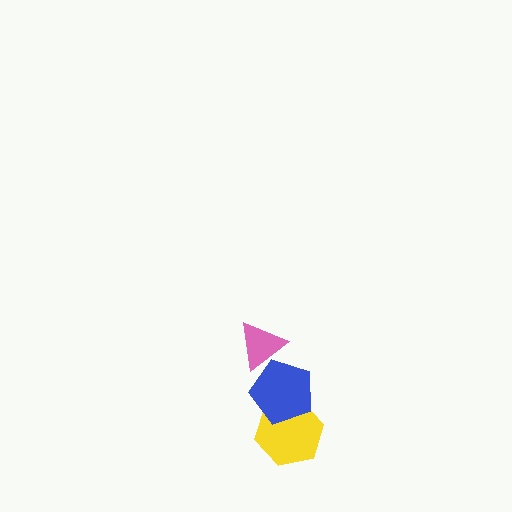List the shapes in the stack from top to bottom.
From top to bottom: the pink triangle, the blue pentagon, the yellow hexagon.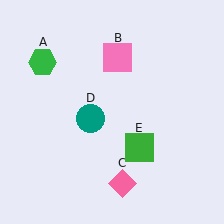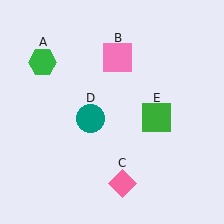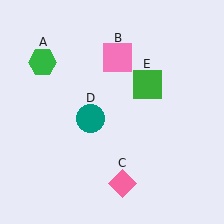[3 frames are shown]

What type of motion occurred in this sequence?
The green square (object E) rotated counterclockwise around the center of the scene.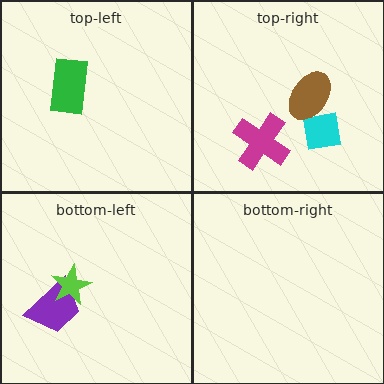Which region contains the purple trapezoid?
The bottom-left region.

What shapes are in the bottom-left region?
The purple trapezoid, the lime star.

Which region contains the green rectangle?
The top-left region.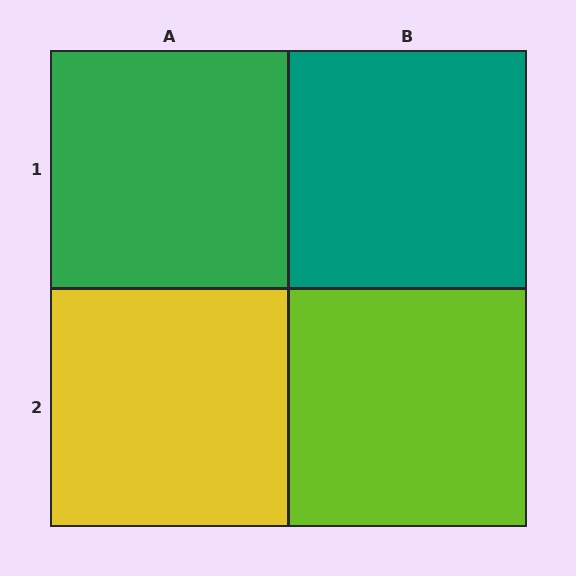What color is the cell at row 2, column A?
Yellow.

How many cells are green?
1 cell is green.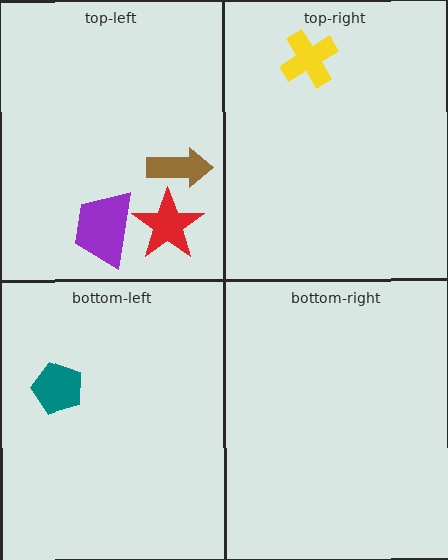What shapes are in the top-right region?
The yellow cross.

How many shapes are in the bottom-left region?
1.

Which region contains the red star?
The top-left region.